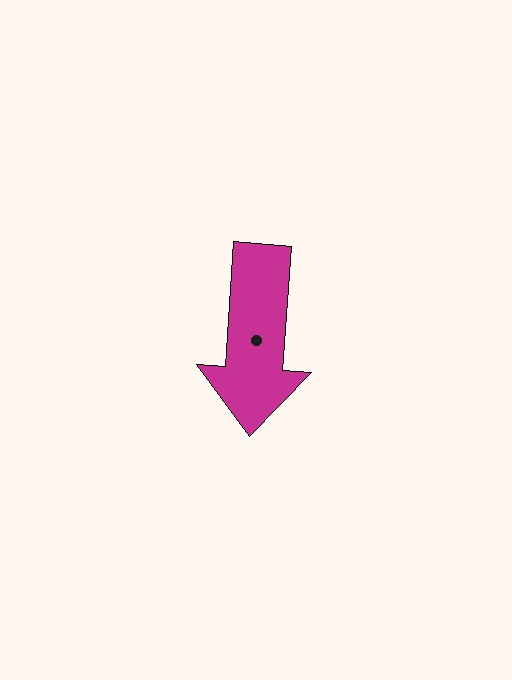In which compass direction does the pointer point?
South.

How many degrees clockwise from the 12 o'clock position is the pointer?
Approximately 184 degrees.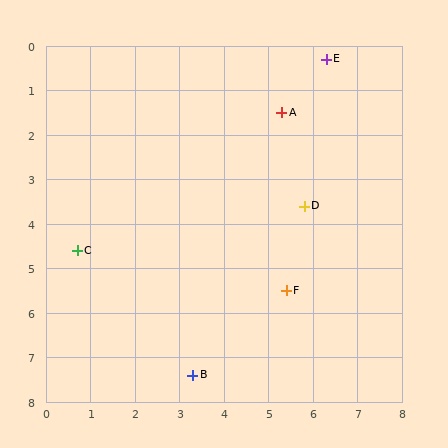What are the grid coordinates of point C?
Point C is at approximately (0.7, 4.6).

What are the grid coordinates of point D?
Point D is at approximately (5.8, 3.6).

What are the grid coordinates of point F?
Point F is at approximately (5.4, 5.5).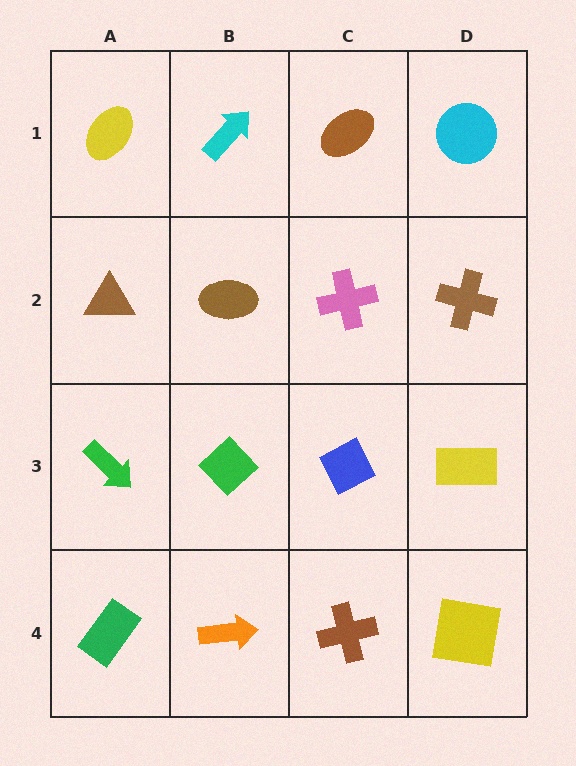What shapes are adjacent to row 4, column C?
A blue diamond (row 3, column C), an orange arrow (row 4, column B), a yellow square (row 4, column D).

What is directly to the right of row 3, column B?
A blue diamond.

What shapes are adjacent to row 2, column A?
A yellow ellipse (row 1, column A), a green arrow (row 3, column A), a brown ellipse (row 2, column B).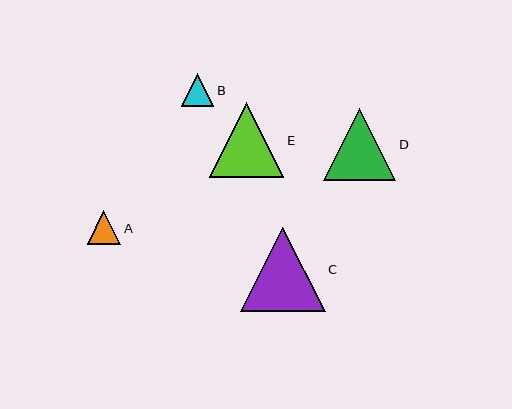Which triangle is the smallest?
Triangle B is the smallest with a size of approximately 33 pixels.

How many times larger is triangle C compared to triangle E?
Triangle C is approximately 1.1 times the size of triangle E.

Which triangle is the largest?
Triangle C is the largest with a size of approximately 84 pixels.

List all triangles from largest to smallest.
From largest to smallest: C, E, D, A, B.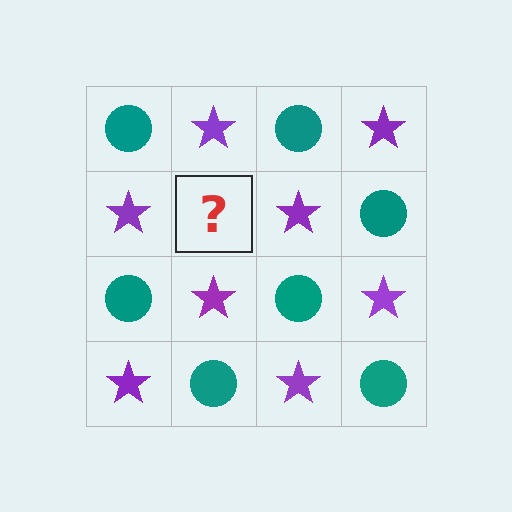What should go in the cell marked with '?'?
The missing cell should contain a teal circle.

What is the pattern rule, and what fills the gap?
The rule is that it alternates teal circle and purple star in a checkerboard pattern. The gap should be filled with a teal circle.